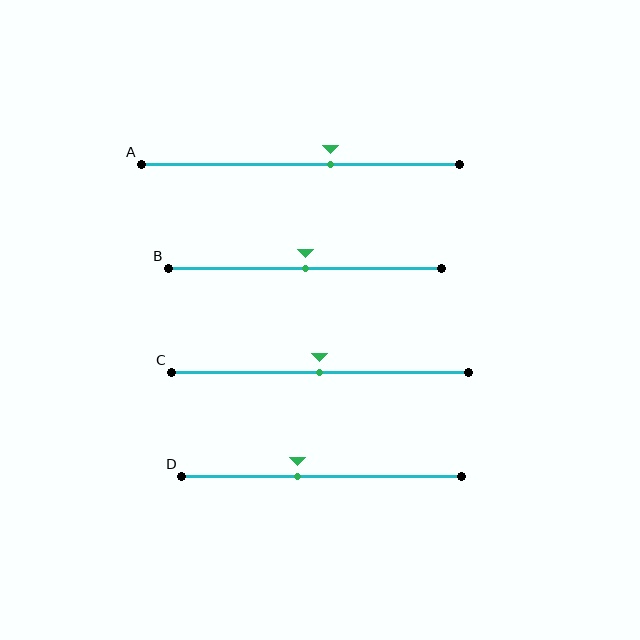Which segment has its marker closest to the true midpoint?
Segment B has its marker closest to the true midpoint.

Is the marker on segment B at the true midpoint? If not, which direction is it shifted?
Yes, the marker on segment B is at the true midpoint.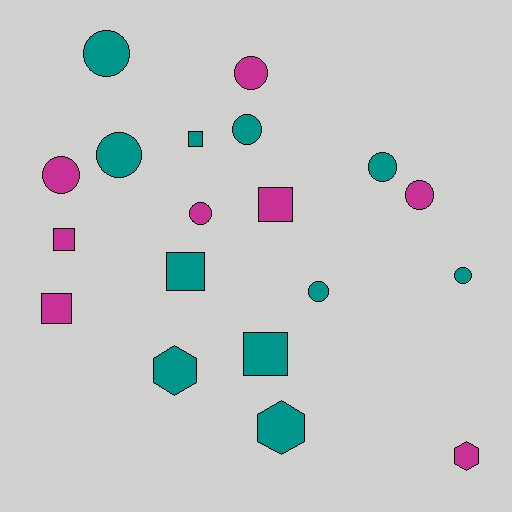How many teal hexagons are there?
There are 2 teal hexagons.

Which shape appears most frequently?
Circle, with 10 objects.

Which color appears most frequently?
Teal, with 11 objects.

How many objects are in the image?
There are 19 objects.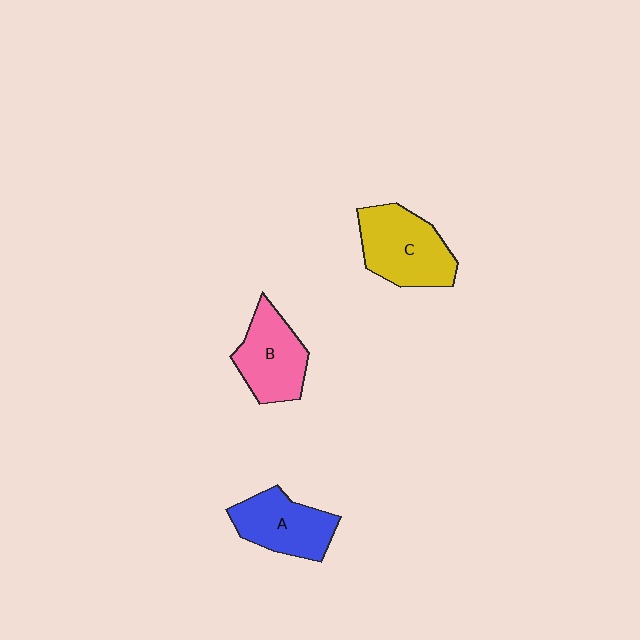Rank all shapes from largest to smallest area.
From largest to smallest: C (yellow), B (pink), A (blue).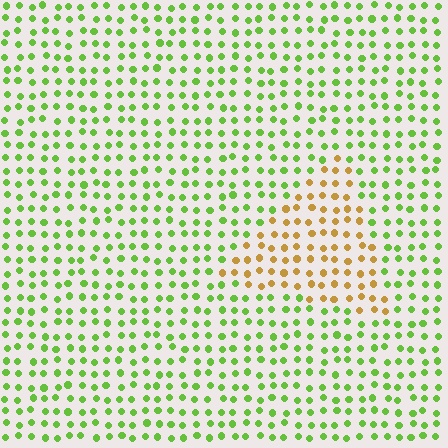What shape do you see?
I see a triangle.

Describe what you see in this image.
The image is filled with small lime elements in a uniform arrangement. A triangle-shaped region is visible where the elements are tinted to a slightly different hue, forming a subtle color boundary.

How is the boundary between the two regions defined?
The boundary is defined purely by a slight shift in hue (about 61 degrees). Spacing, size, and orientation are identical on both sides.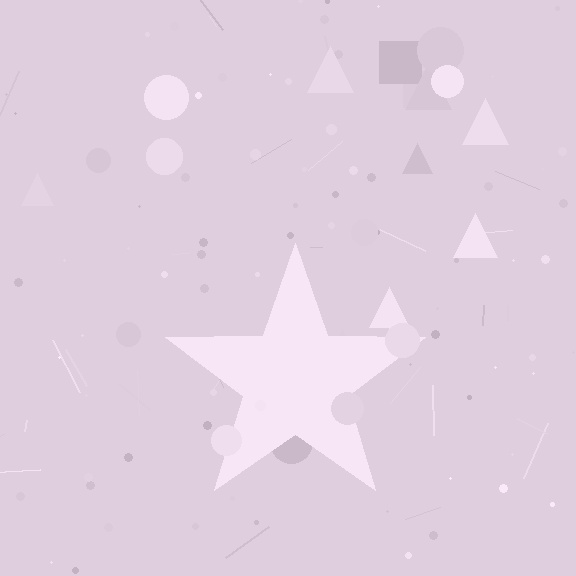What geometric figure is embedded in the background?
A star is embedded in the background.